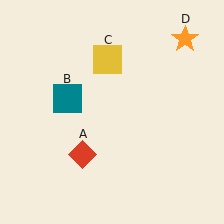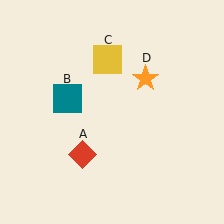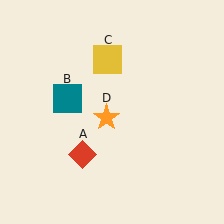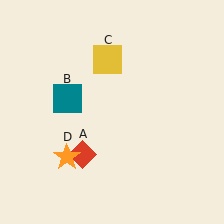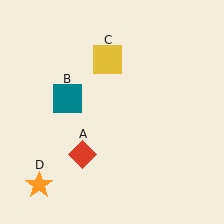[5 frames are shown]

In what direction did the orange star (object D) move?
The orange star (object D) moved down and to the left.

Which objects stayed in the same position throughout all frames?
Red diamond (object A) and teal square (object B) and yellow square (object C) remained stationary.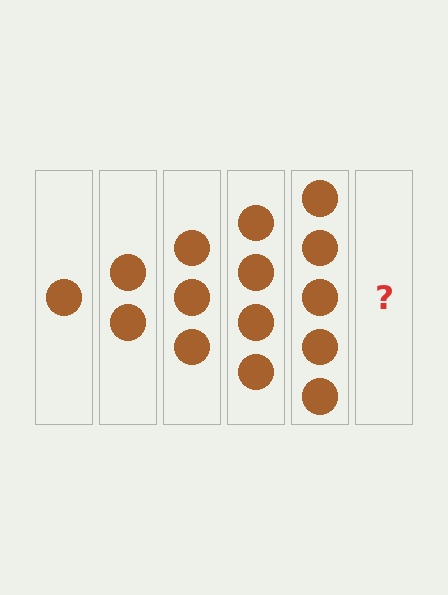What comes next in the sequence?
The next element should be 6 circles.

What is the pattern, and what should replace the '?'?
The pattern is that each step adds one more circle. The '?' should be 6 circles.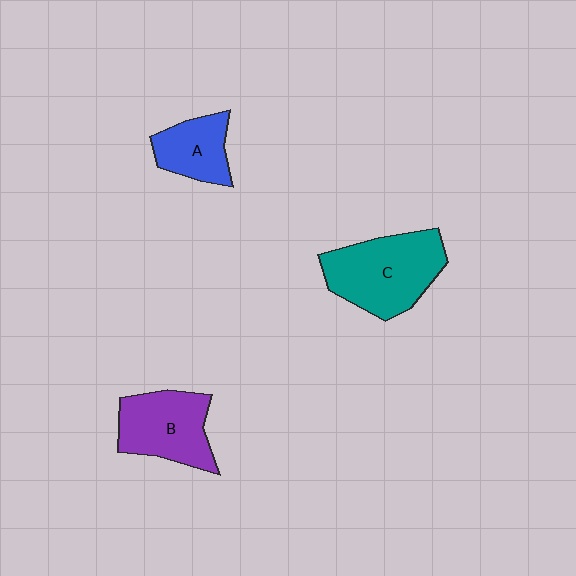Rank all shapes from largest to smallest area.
From largest to smallest: C (teal), B (purple), A (blue).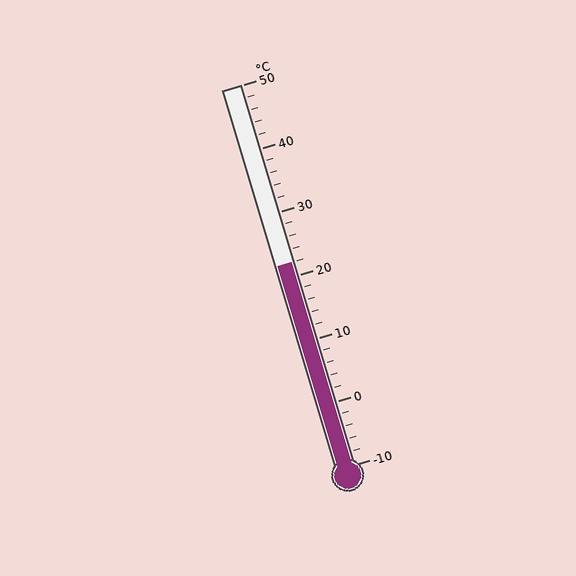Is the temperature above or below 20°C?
The temperature is above 20°C.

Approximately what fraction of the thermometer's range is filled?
The thermometer is filled to approximately 55% of its range.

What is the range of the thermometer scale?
The thermometer scale ranges from -10°C to 50°C.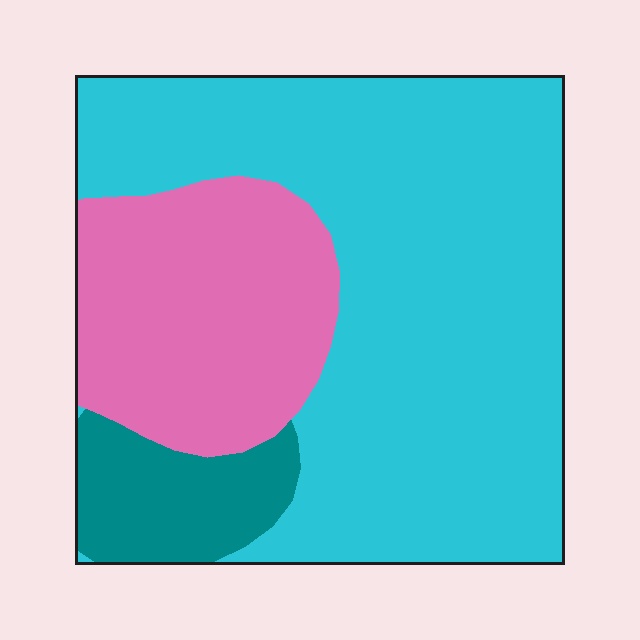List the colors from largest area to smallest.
From largest to smallest: cyan, pink, teal.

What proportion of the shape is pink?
Pink takes up about one quarter (1/4) of the shape.